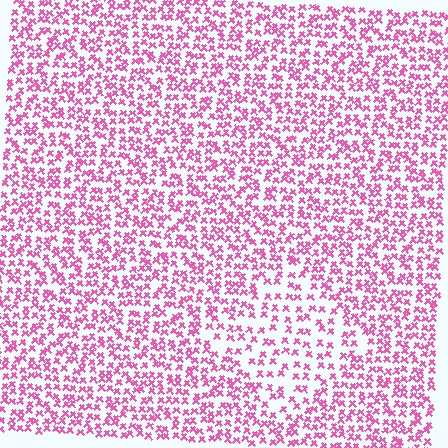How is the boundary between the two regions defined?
The boundary is defined by a change in element density (approximately 1.7x ratio). All elements are the same color, size, and shape.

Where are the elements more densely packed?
The elements are more densely packed outside the diamond boundary.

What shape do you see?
I see a diamond.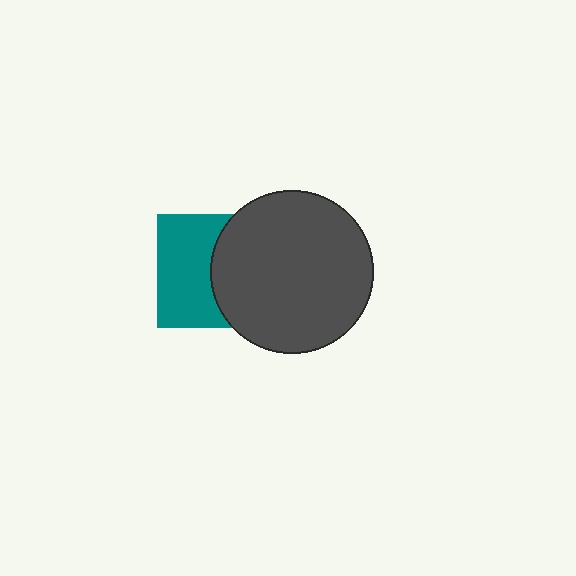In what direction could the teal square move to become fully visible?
The teal square could move left. That would shift it out from behind the dark gray circle entirely.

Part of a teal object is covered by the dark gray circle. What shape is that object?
It is a square.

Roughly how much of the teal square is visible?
About half of it is visible (roughly 53%).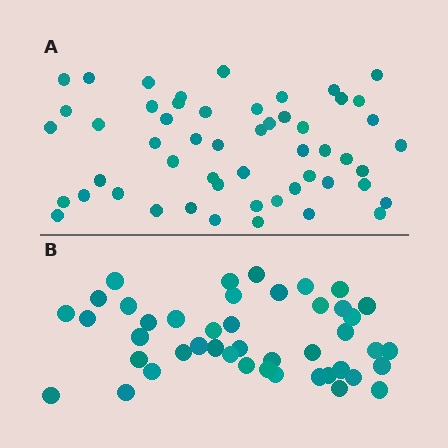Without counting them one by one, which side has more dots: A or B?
Region A (the top region) has more dots.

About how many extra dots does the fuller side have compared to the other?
Region A has roughly 8 or so more dots than region B.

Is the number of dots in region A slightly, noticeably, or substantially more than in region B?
Region A has only slightly more — the two regions are fairly close. The ratio is roughly 1.2 to 1.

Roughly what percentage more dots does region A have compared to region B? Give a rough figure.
About 20% more.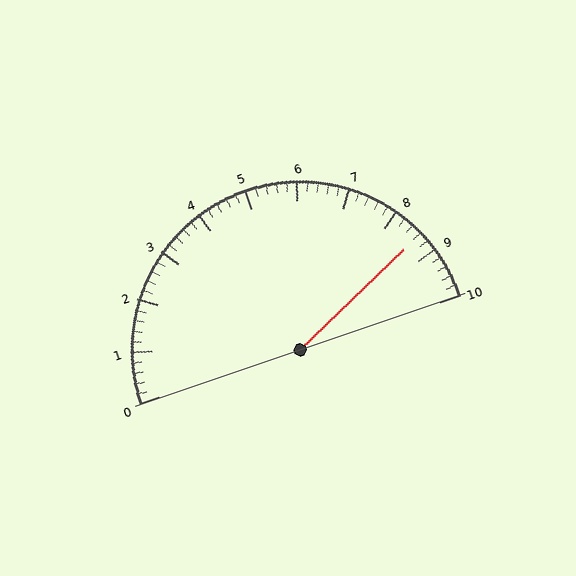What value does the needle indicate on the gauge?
The needle indicates approximately 8.6.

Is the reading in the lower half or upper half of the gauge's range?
The reading is in the upper half of the range (0 to 10).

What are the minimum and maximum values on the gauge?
The gauge ranges from 0 to 10.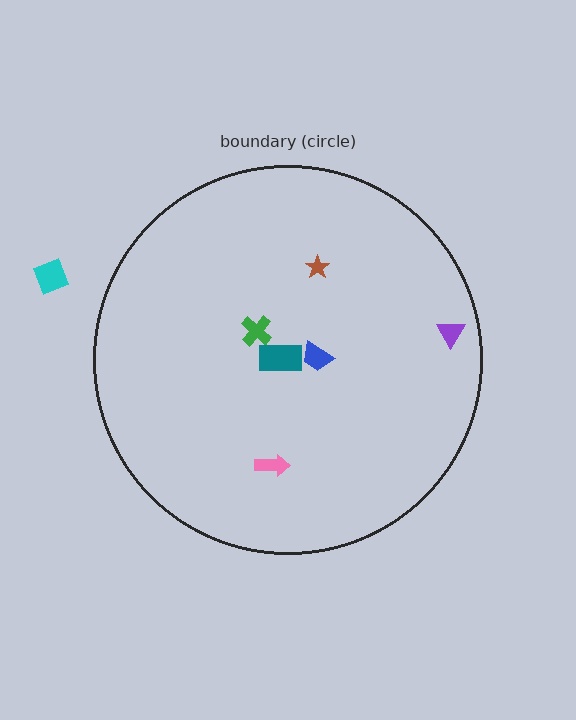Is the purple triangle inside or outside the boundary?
Inside.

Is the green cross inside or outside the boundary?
Inside.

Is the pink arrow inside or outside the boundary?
Inside.